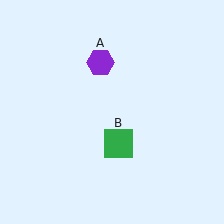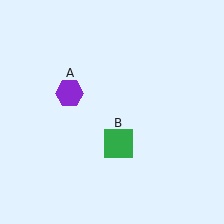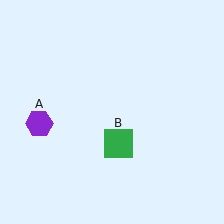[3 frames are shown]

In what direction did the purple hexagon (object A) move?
The purple hexagon (object A) moved down and to the left.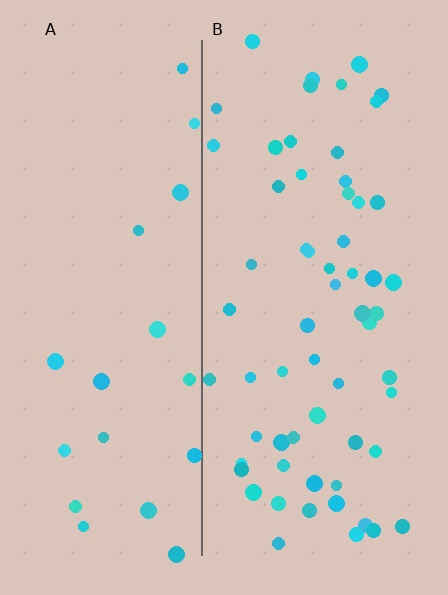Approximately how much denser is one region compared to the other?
Approximately 3.1× — region B over region A.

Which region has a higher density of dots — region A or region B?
B (the right).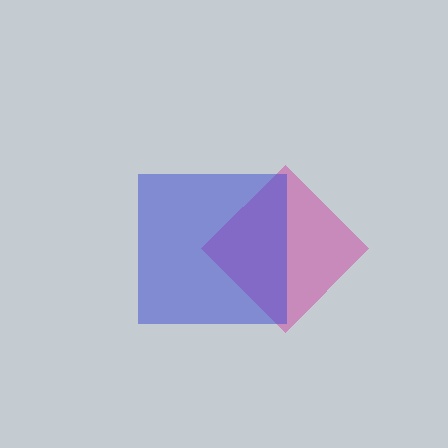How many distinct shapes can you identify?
There are 2 distinct shapes: a magenta diamond, a blue square.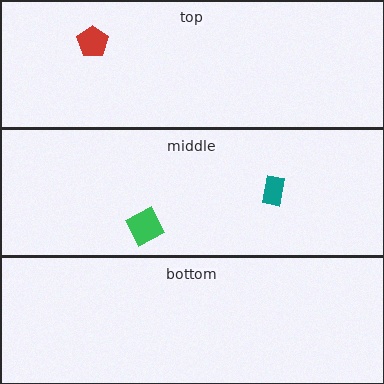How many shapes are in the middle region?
2.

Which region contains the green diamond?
The middle region.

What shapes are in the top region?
The red pentagon.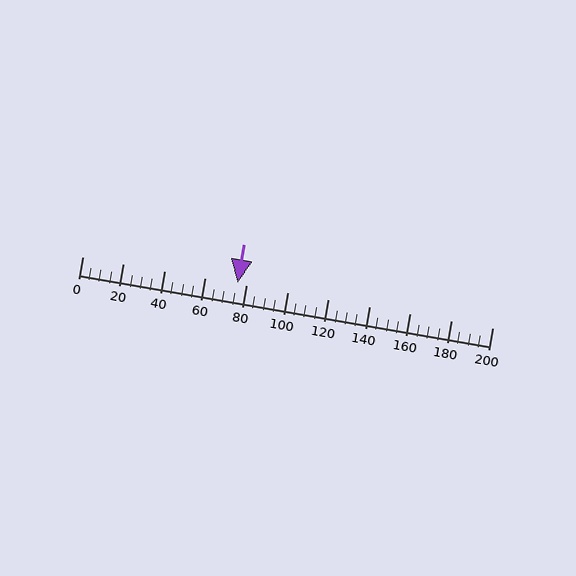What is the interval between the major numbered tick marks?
The major tick marks are spaced 20 units apart.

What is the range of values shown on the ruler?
The ruler shows values from 0 to 200.